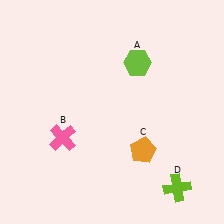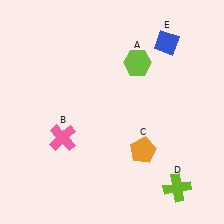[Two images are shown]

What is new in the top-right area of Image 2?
A blue diamond (E) was added in the top-right area of Image 2.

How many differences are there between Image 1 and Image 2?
There is 1 difference between the two images.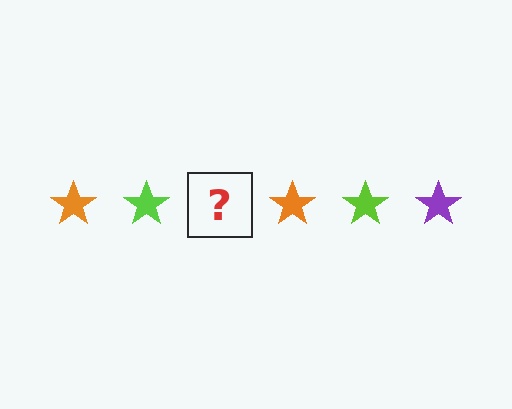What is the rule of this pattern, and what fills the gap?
The rule is that the pattern cycles through orange, lime, purple stars. The gap should be filled with a purple star.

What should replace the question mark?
The question mark should be replaced with a purple star.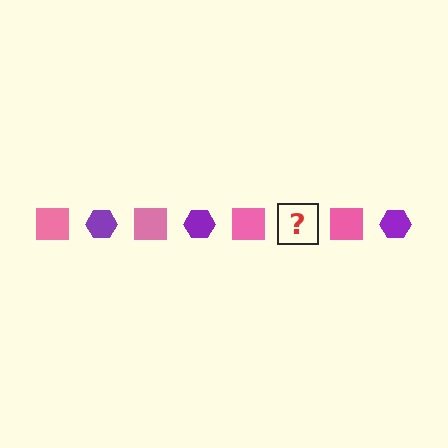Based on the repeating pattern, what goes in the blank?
The blank should be a purple hexagon.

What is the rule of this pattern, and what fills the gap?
The rule is that the pattern alternates between pink square and purple hexagon. The gap should be filled with a purple hexagon.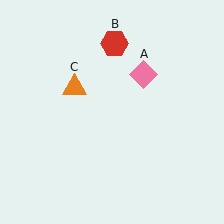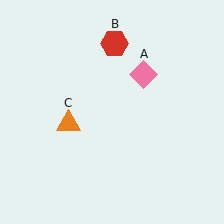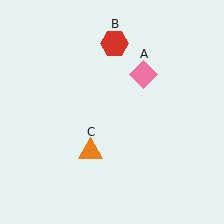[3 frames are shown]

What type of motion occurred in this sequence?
The orange triangle (object C) rotated counterclockwise around the center of the scene.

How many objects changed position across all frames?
1 object changed position: orange triangle (object C).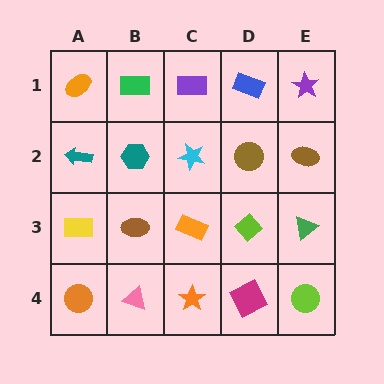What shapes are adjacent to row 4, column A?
A yellow rectangle (row 3, column A), a pink triangle (row 4, column B).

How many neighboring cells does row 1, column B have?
3.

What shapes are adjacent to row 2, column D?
A blue rectangle (row 1, column D), a lime diamond (row 3, column D), a cyan star (row 2, column C), a brown ellipse (row 2, column E).